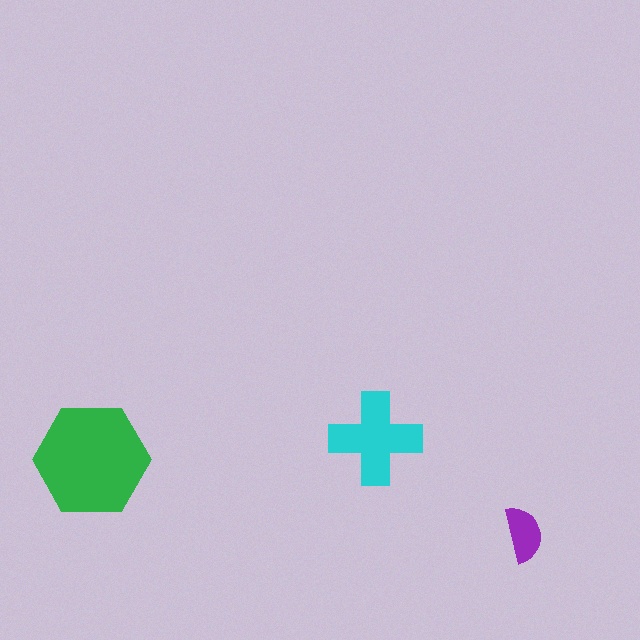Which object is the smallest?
The purple semicircle.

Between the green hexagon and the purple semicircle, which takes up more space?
The green hexagon.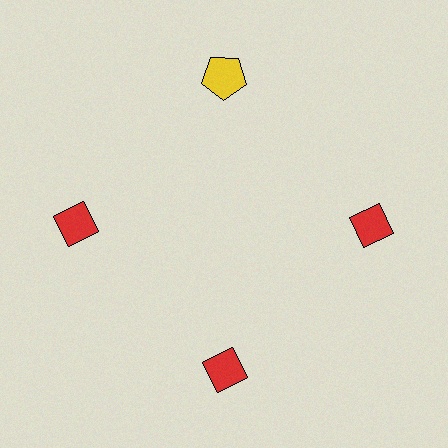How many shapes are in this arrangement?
There are 4 shapes arranged in a ring pattern.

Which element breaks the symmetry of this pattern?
The yellow pentagon at roughly the 12 o'clock position breaks the symmetry. All other shapes are red diamonds.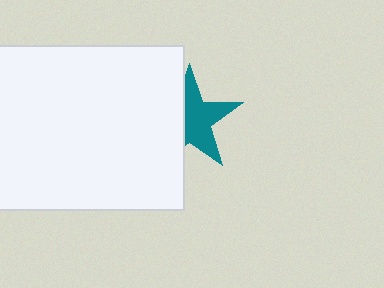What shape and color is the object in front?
The object in front is a white rectangle.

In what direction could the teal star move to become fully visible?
The teal star could move right. That would shift it out from behind the white rectangle entirely.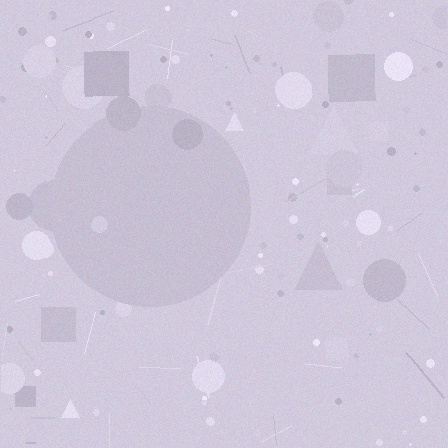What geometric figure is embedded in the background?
A circle is embedded in the background.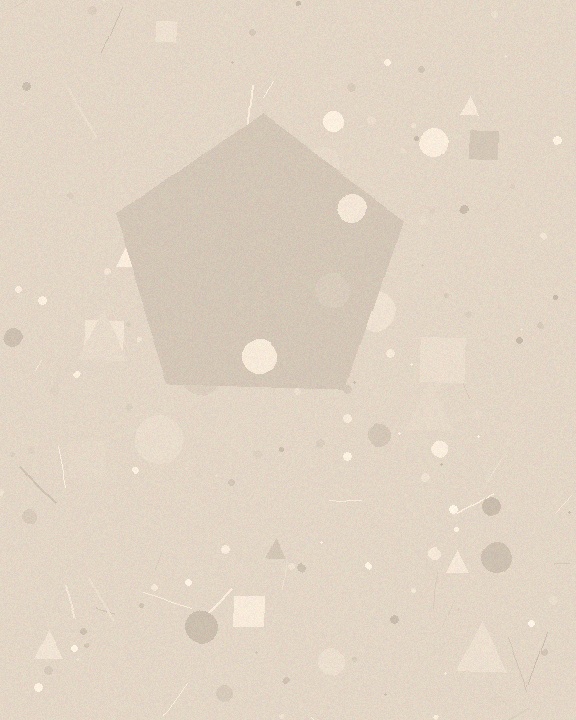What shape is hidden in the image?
A pentagon is hidden in the image.